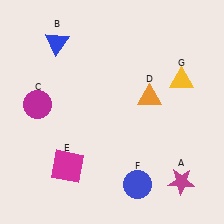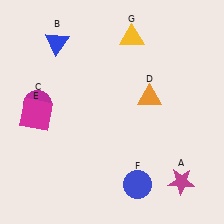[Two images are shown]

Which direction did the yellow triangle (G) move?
The yellow triangle (G) moved left.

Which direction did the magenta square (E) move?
The magenta square (E) moved up.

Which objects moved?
The objects that moved are: the magenta square (E), the yellow triangle (G).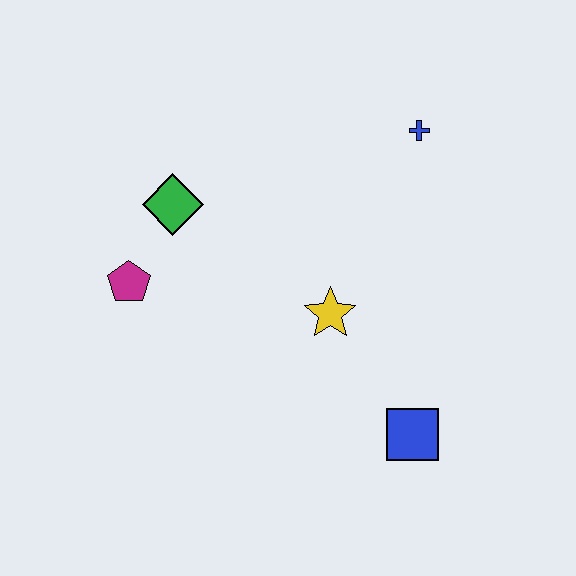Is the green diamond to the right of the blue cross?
No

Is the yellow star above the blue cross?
No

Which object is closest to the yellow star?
The blue square is closest to the yellow star.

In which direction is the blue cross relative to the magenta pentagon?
The blue cross is to the right of the magenta pentagon.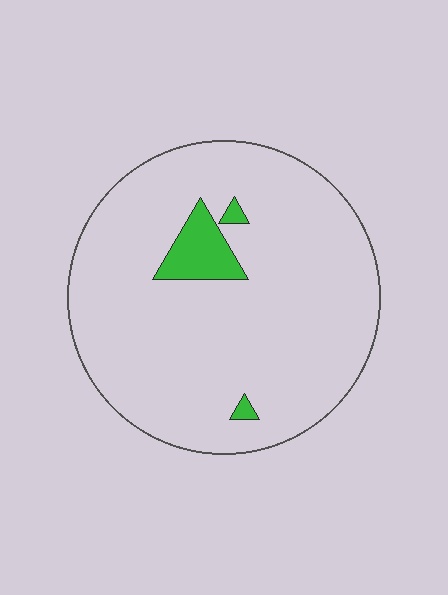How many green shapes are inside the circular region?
3.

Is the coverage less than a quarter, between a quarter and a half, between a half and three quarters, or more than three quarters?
Less than a quarter.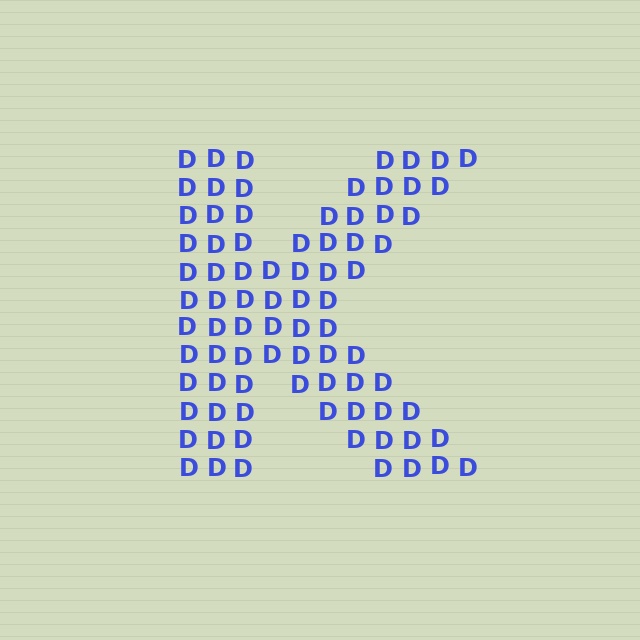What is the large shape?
The large shape is the letter K.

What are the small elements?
The small elements are letter D's.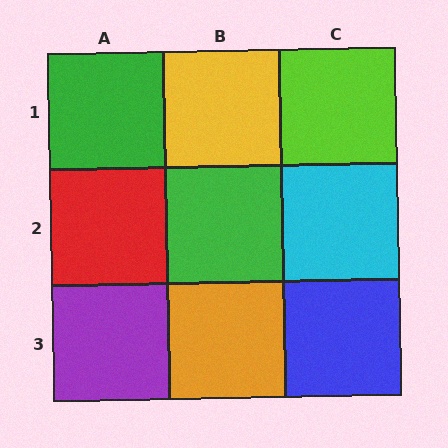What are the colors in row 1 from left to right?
Green, yellow, lime.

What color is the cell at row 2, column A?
Red.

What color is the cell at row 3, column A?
Purple.